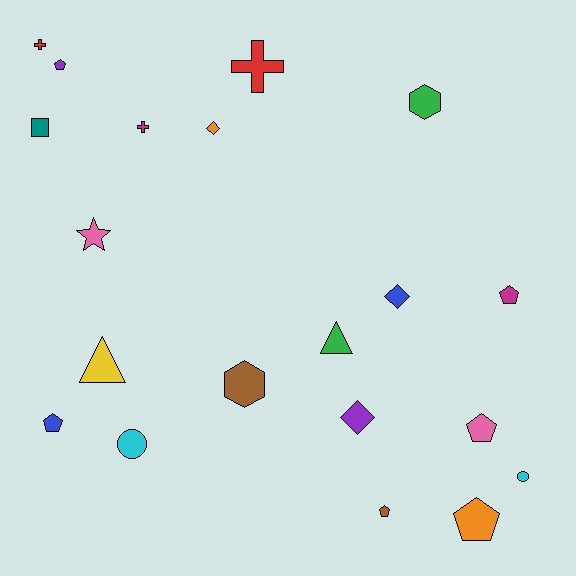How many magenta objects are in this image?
There are 2 magenta objects.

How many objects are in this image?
There are 20 objects.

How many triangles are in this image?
There are 2 triangles.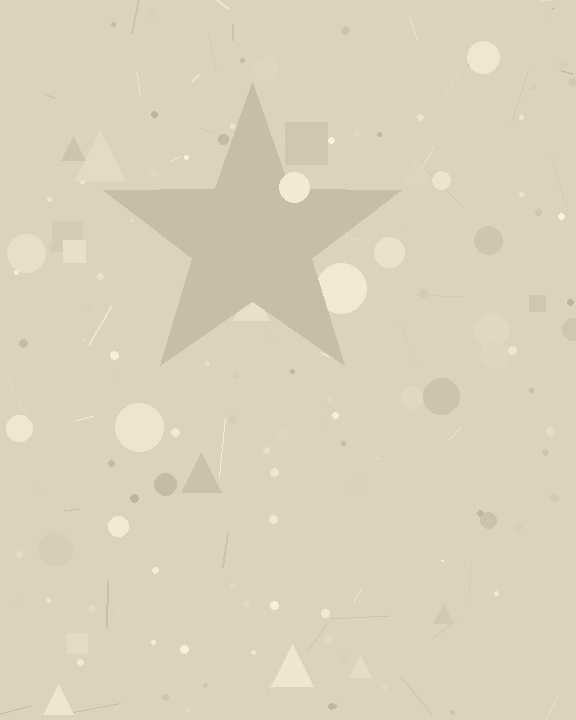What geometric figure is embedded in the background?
A star is embedded in the background.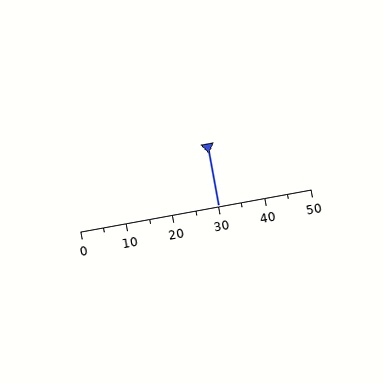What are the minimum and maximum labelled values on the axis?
The axis runs from 0 to 50.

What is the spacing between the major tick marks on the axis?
The major ticks are spaced 10 apart.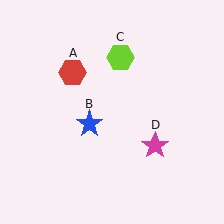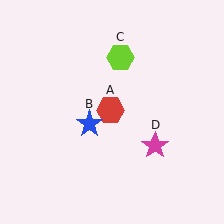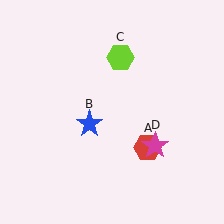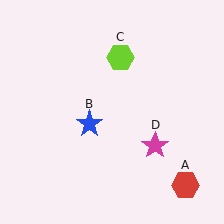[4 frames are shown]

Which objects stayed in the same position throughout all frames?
Blue star (object B) and lime hexagon (object C) and magenta star (object D) remained stationary.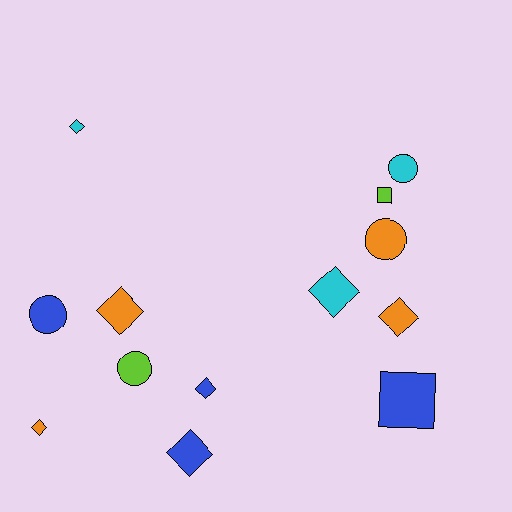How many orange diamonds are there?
There are 3 orange diamonds.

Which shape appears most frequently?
Diamond, with 7 objects.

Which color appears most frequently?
Orange, with 4 objects.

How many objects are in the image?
There are 13 objects.